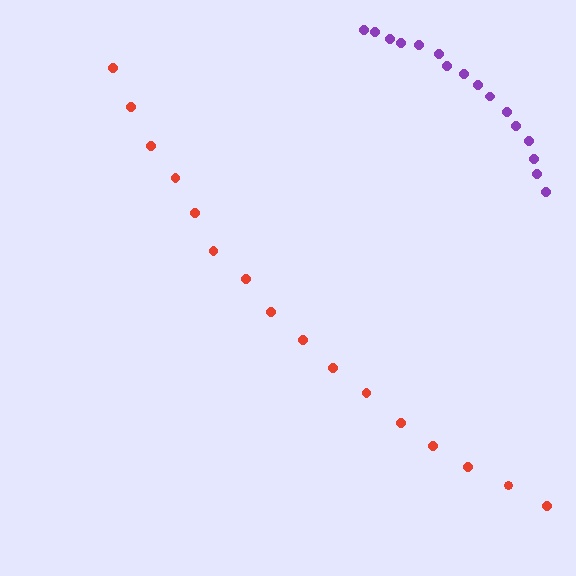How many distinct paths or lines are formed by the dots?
There are 2 distinct paths.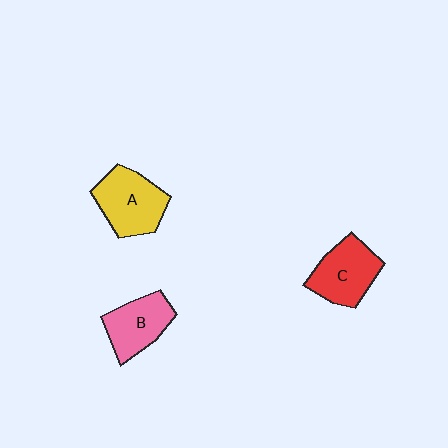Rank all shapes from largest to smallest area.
From largest to smallest: A (yellow), C (red), B (pink).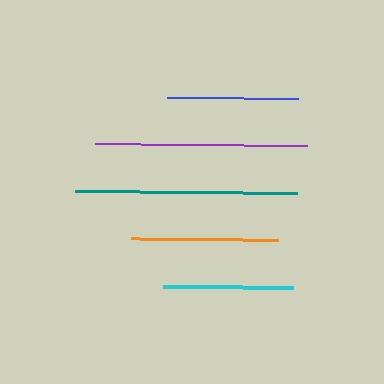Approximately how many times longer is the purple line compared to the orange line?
The purple line is approximately 1.4 times the length of the orange line.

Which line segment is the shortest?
The cyan line is the shortest at approximately 131 pixels.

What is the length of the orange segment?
The orange segment is approximately 147 pixels long.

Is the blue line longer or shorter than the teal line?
The teal line is longer than the blue line.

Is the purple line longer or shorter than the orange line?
The purple line is longer than the orange line.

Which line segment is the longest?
The teal line is the longest at approximately 221 pixels.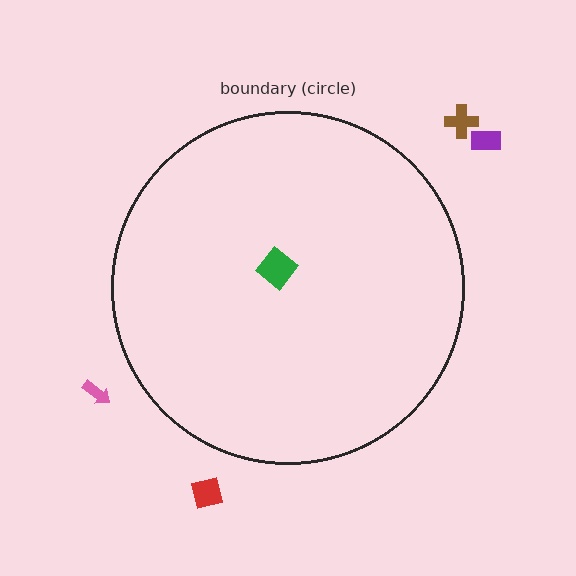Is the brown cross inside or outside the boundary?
Outside.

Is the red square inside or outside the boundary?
Outside.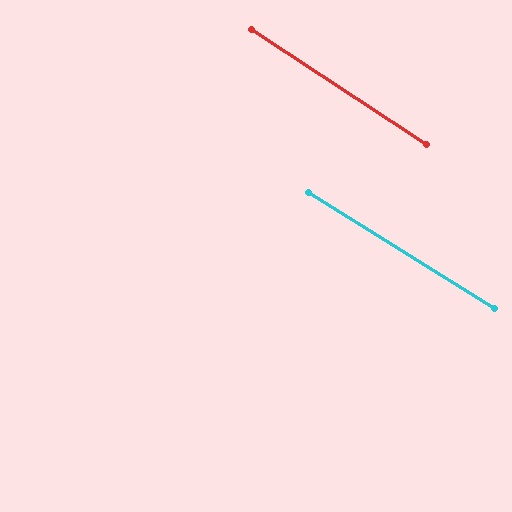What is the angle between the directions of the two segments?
Approximately 1 degree.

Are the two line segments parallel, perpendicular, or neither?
Parallel — their directions differ by only 1.4°.